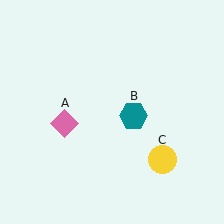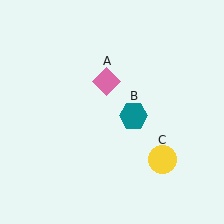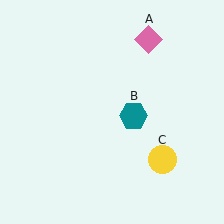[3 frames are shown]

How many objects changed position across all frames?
1 object changed position: pink diamond (object A).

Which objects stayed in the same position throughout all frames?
Teal hexagon (object B) and yellow circle (object C) remained stationary.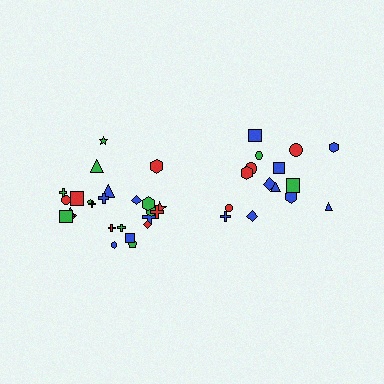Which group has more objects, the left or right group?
The left group.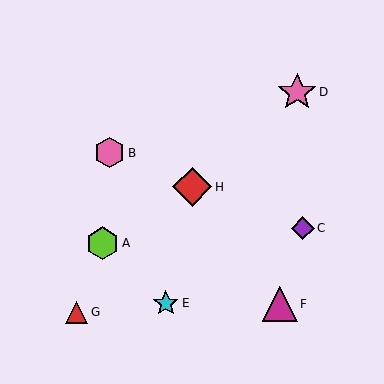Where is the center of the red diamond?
The center of the red diamond is at (192, 187).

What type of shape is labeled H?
Shape H is a red diamond.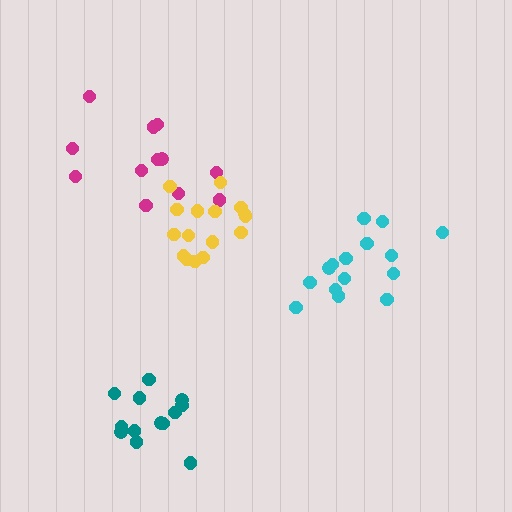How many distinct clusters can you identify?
There are 4 distinct clusters.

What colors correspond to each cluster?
The clusters are colored: teal, magenta, yellow, cyan.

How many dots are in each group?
Group 1: 13 dots, Group 2: 12 dots, Group 3: 16 dots, Group 4: 15 dots (56 total).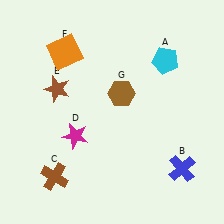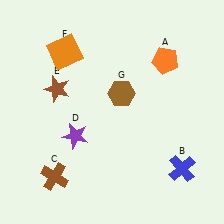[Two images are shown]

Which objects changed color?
A changed from cyan to orange. D changed from magenta to purple.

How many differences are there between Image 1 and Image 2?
There are 2 differences between the two images.